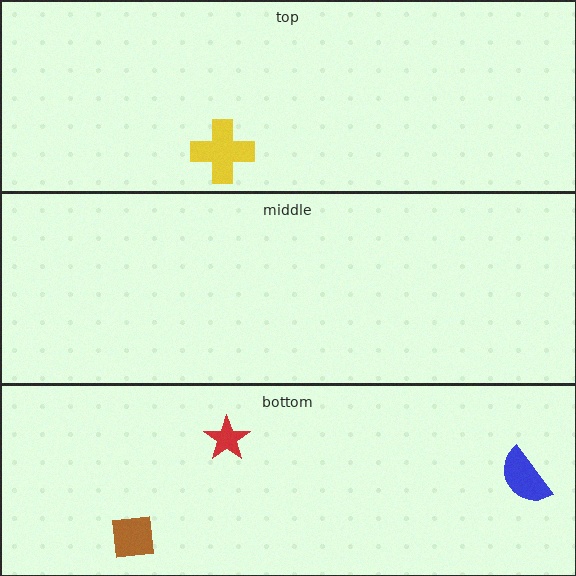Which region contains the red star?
The bottom region.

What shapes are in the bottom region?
The red star, the brown square, the blue semicircle.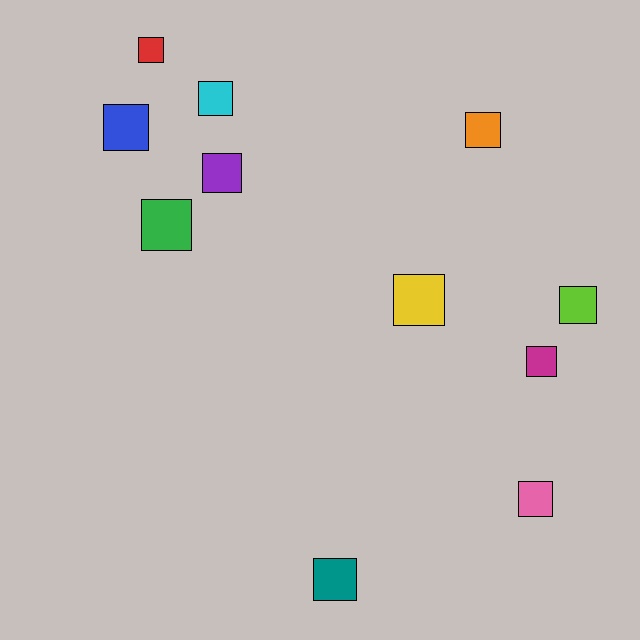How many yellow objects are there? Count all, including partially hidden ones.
There is 1 yellow object.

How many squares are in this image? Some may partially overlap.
There are 11 squares.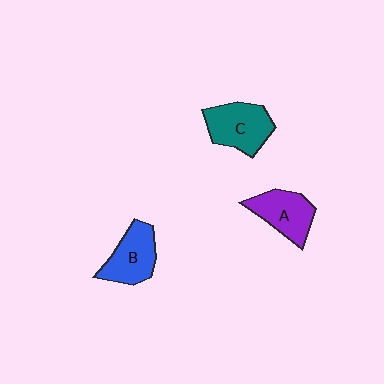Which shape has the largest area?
Shape C (teal).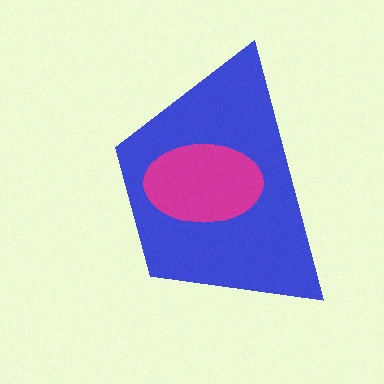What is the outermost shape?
The blue trapezoid.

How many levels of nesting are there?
2.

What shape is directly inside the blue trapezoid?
The magenta ellipse.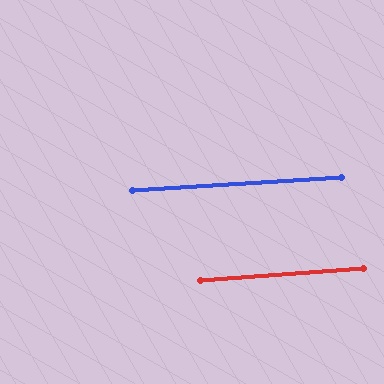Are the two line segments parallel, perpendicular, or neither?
Parallel — their directions differ by only 0.5°.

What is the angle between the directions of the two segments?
Approximately 0 degrees.